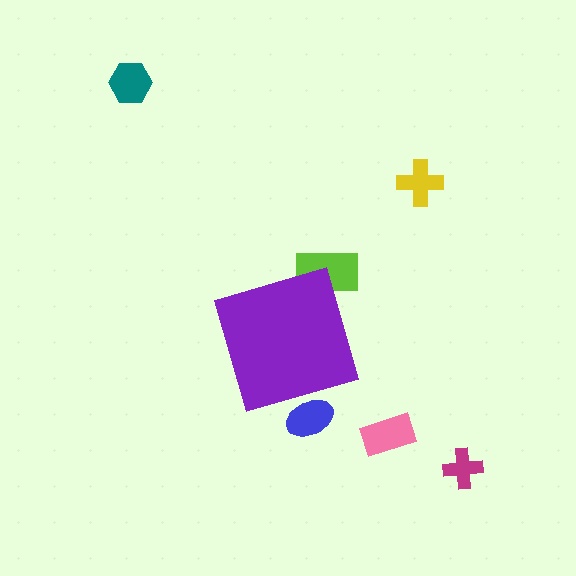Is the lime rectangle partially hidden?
Yes, the lime rectangle is partially hidden behind the purple diamond.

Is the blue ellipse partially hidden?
Yes, the blue ellipse is partially hidden behind the purple diamond.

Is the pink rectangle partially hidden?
No, the pink rectangle is fully visible.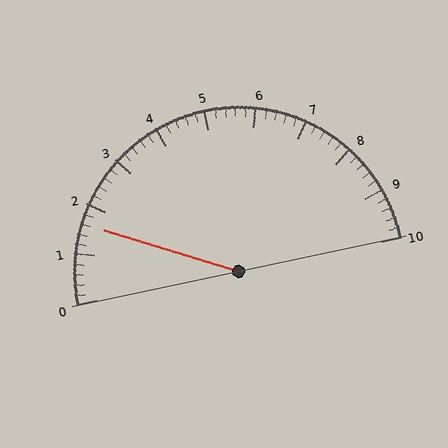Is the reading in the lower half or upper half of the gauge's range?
The reading is in the lower half of the range (0 to 10).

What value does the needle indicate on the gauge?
The needle indicates approximately 1.6.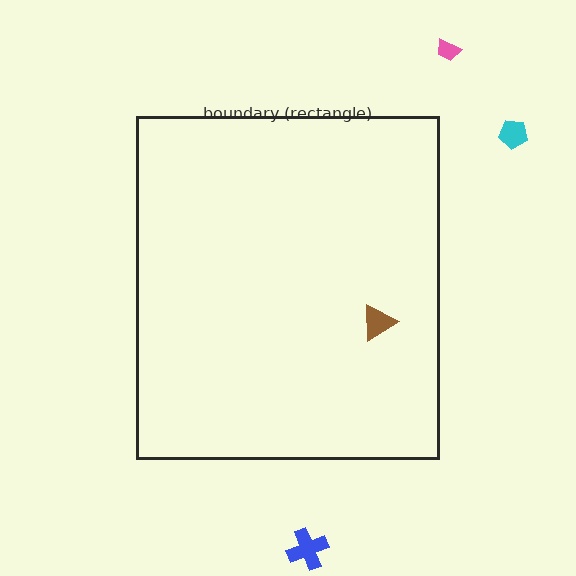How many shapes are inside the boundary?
1 inside, 3 outside.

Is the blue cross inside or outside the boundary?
Outside.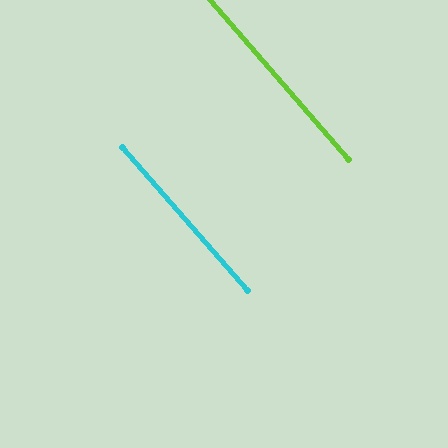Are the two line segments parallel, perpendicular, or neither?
Parallel — their directions differ by only 0.4°.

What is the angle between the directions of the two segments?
Approximately 0 degrees.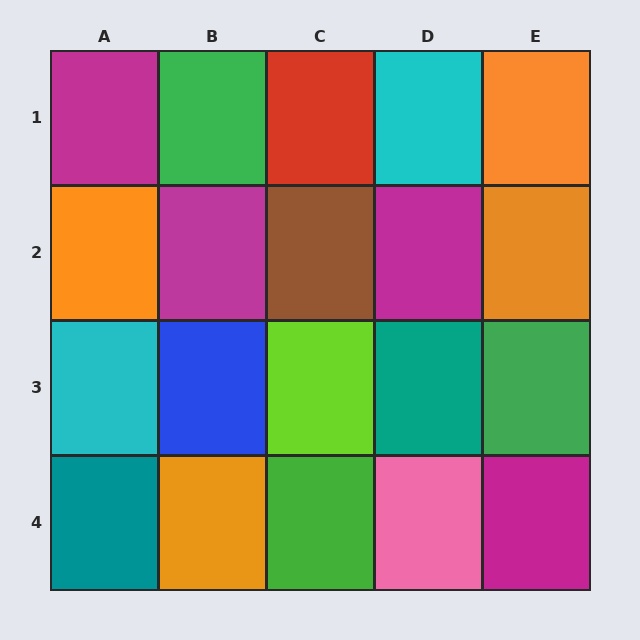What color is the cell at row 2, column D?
Magenta.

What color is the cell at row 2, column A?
Orange.